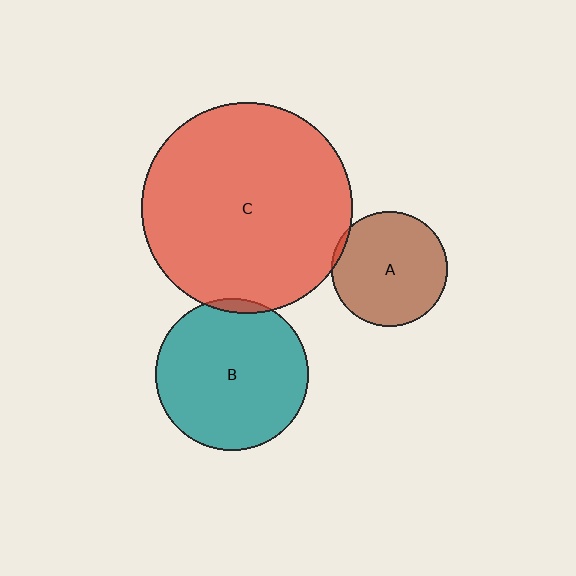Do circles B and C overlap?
Yes.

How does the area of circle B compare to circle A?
Approximately 1.7 times.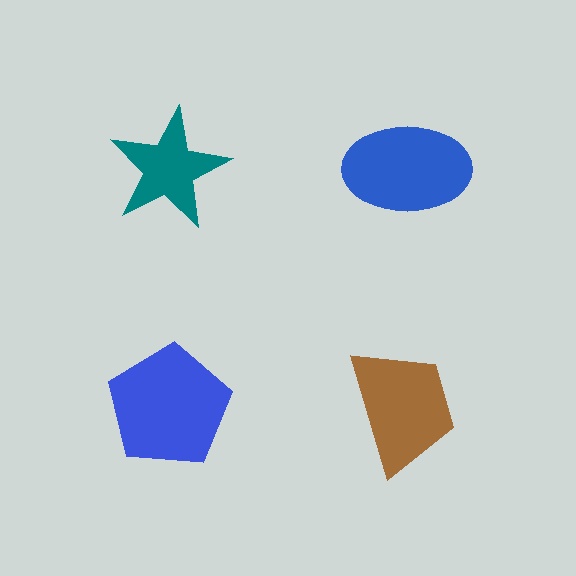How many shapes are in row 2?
2 shapes.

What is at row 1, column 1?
A teal star.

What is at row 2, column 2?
A brown trapezoid.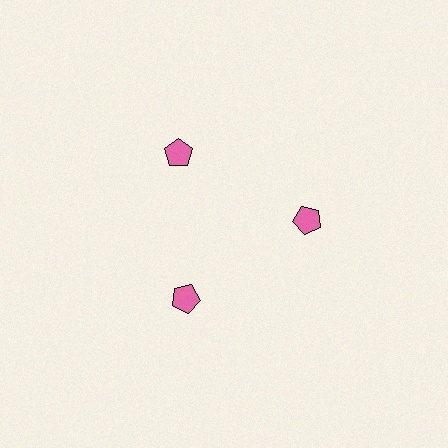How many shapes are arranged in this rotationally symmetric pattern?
There are 3 shapes, arranged in 3 groups of 1.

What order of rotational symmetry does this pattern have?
This pattern has 3-fold rotational symmetry.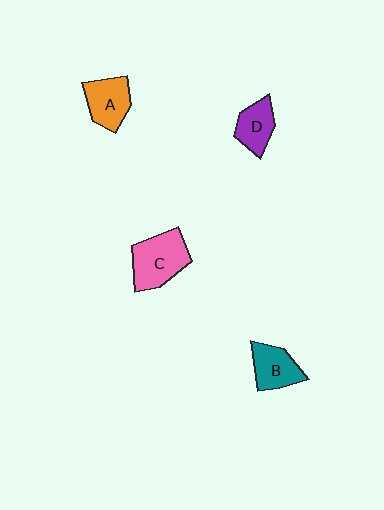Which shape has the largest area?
Shape C (pink).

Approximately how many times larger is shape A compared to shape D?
Approximately 1.2 times.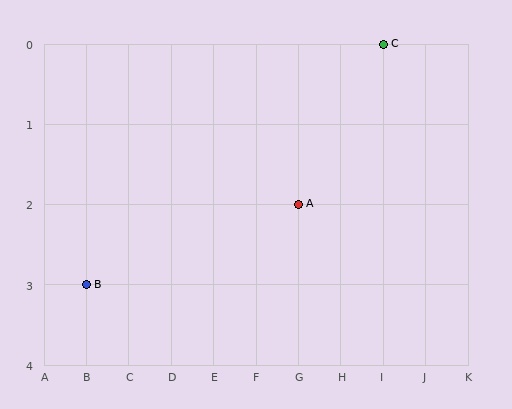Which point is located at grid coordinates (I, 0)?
Point C is at (I, 0).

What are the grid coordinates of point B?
Point B is at grid coordinates (B, 3).